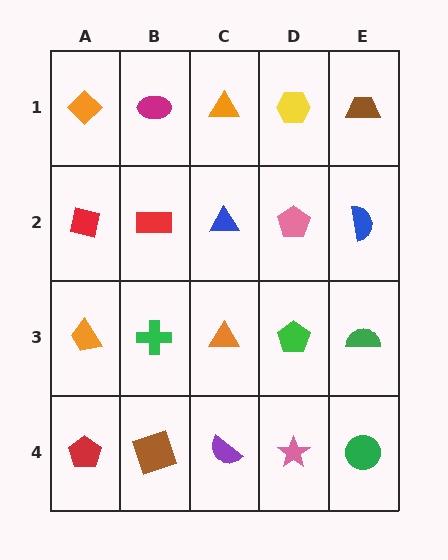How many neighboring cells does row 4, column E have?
2.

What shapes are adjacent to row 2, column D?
A yellow hexagon (row 1, column D), a green pentagon (row 3, column D), a blue triangle (row 2, column C), a blue semicircle (row 2, column E).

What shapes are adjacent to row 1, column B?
A red rectangle (row 2, column B), an orange diamond (row 1, column A), an orange triangle (row 1, column C).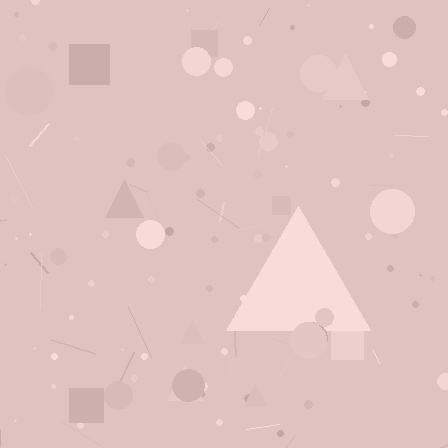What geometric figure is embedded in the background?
A triangle is embedded in the background.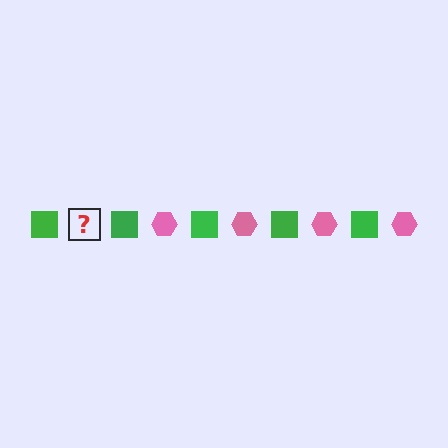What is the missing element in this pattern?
The missing element is a pink hexagon.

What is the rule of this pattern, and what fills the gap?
The rule is that the pattern alternates between green square and pink hexagon. The gap should be filled with a pink hexagon.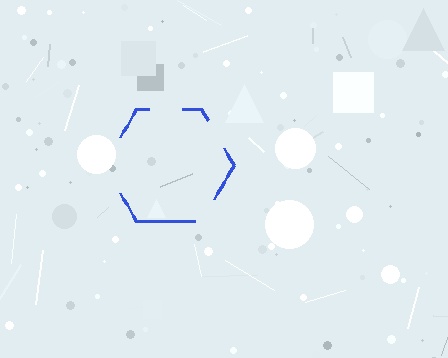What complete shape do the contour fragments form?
The contour fragments form a hexagon.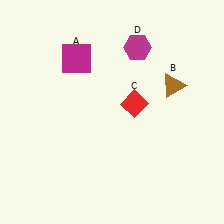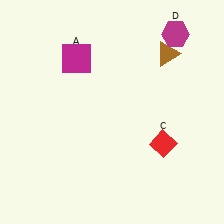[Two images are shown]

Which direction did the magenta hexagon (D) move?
The magenta hexagon (D) moved right.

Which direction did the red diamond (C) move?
The red diamond (C) moved down.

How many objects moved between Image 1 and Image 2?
3 objects moved between the two images.